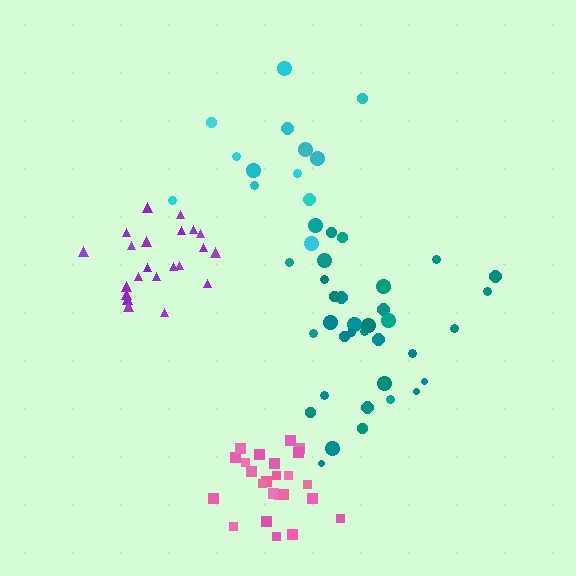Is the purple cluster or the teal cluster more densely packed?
Purple.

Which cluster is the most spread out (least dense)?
Cyan.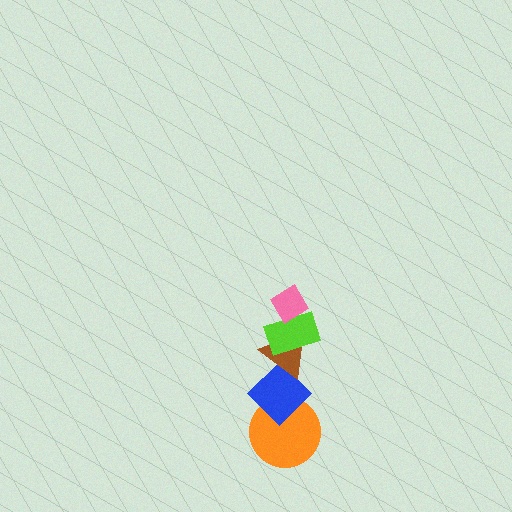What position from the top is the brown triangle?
The brown triangle is 3rd from the top.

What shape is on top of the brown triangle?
The lime rectangle is on top of the brown triangle.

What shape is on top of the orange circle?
The blue diamond is on top of the orange circle.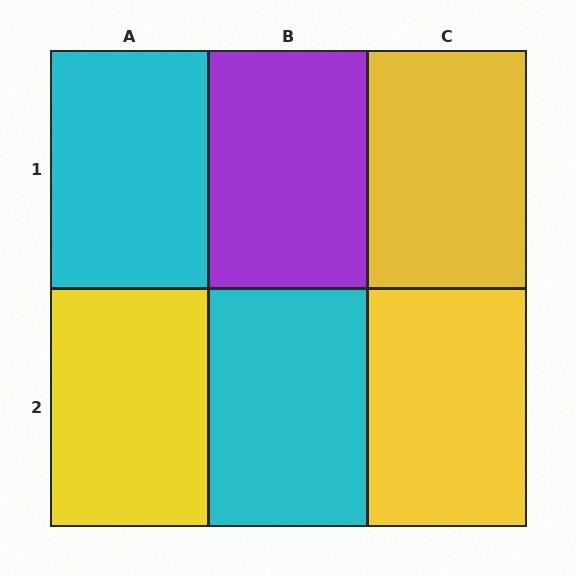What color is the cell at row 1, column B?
Purple.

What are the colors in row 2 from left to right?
Yellow, cyan, yellow.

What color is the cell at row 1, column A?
Cyan.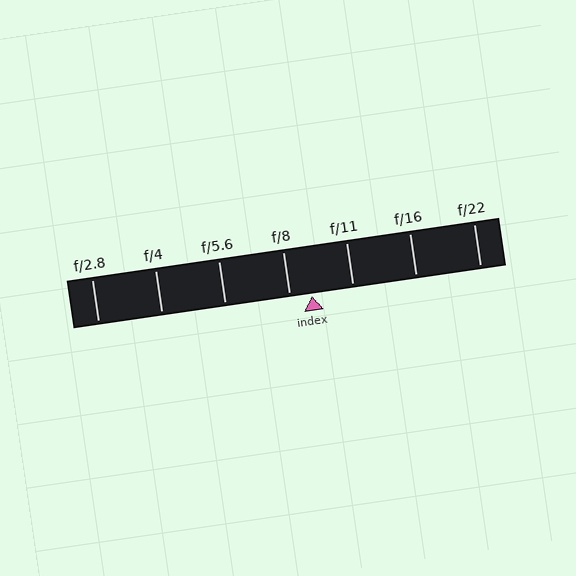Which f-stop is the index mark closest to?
The index mark is closest to f/8.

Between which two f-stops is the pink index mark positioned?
The index mark is between f/8 and f/11.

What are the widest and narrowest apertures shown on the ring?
The widest aperture shown is f/2.8 and the narrowest is f/22.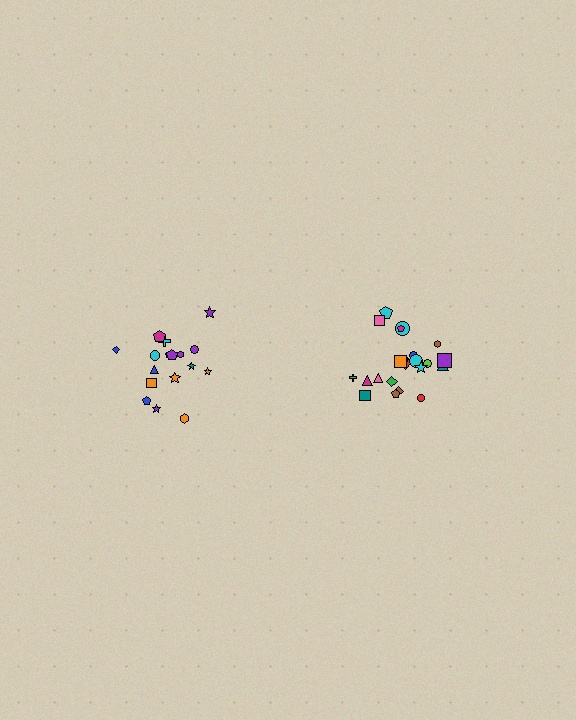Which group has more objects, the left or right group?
The right group.